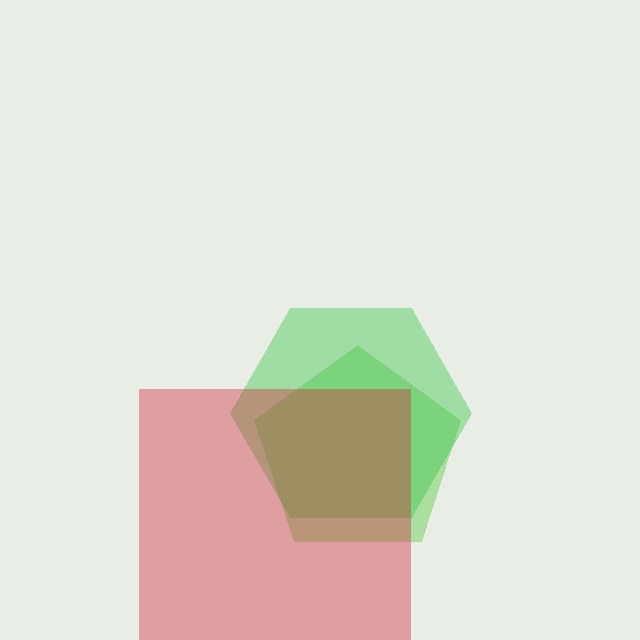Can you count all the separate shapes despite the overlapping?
Yes, there are 3 separate shapes.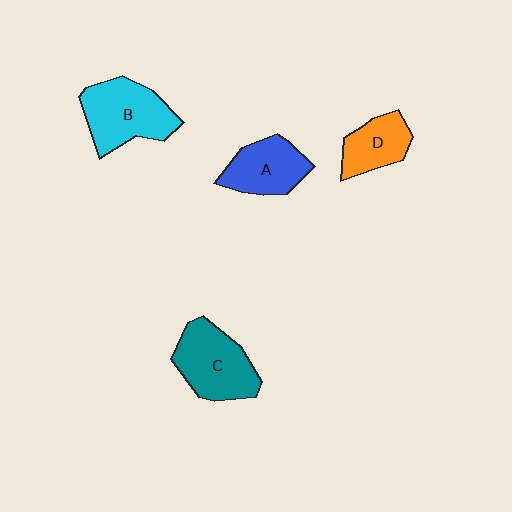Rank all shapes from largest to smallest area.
From largest to smallest: B (cyan), C (teal), A (blue), D (orange).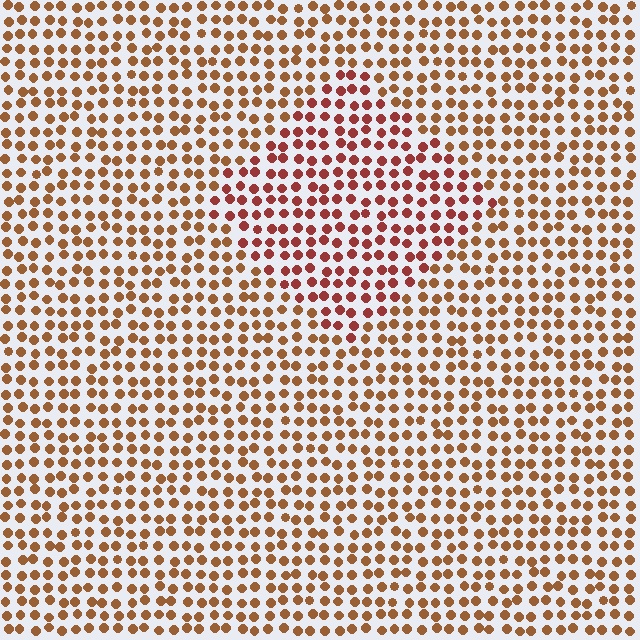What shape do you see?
I see a diamond.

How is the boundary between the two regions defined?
The boundary is defined purely by a slight shift in hue (about 27 degrees). Spacing, size, and orientation are identical on both sides.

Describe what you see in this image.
The image is filled with small brown elements in a uniform arrangement. A diamond-shaped region is visible where the elements are tinted to a slightly different hue, forming a subtle color boundary.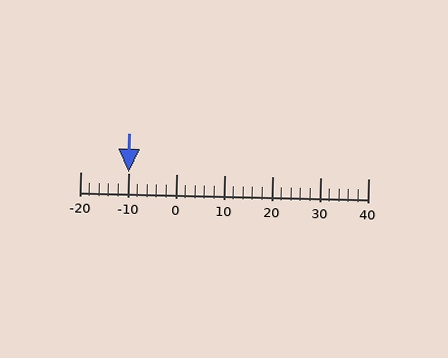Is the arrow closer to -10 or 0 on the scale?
The arrow is closer to -10.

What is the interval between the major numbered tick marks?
The major tick marks are spaced 10 units apart.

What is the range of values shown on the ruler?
The ruler shows values from -20 to 40.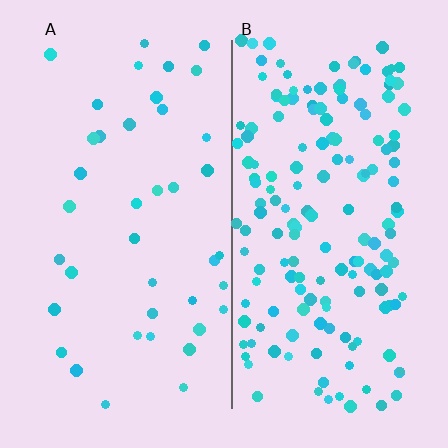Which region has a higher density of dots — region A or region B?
B (the right).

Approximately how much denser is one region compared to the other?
Approximately 4.1× — region B over region A.